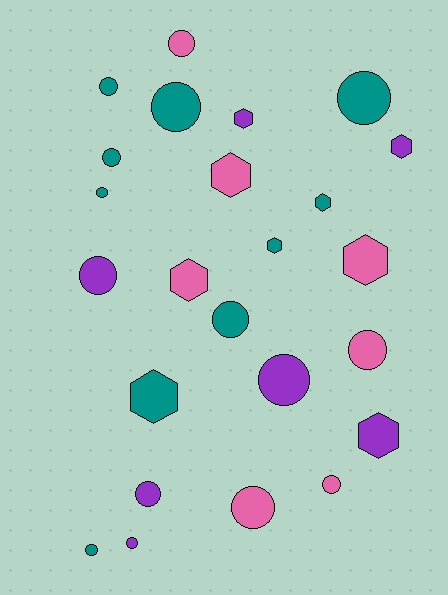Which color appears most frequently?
Teal, with 10 objects.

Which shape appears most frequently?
Circle, with 15 objects.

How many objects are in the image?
There are 24 objects.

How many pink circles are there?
There are 4 pink circles.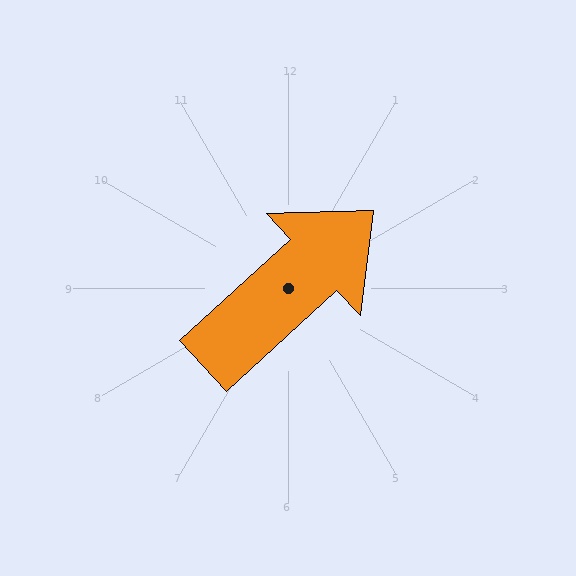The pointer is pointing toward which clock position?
Roughly 2 o'clock.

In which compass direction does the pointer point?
Northeast.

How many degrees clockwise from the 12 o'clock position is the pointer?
Approximately 48 degrees.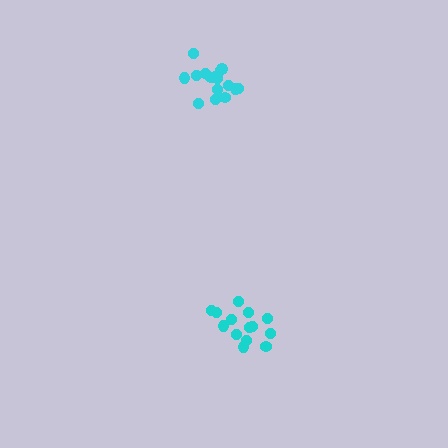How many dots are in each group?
Group 1: 16 dots, Group 2: 14 dots (30 total).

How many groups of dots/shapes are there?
There are 2 groups.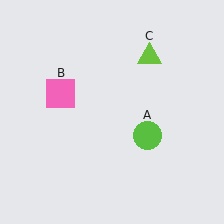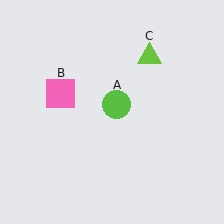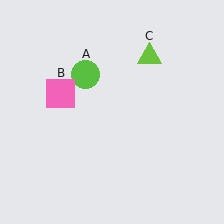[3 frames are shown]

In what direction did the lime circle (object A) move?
The lime circle (object A) moved up and to the left.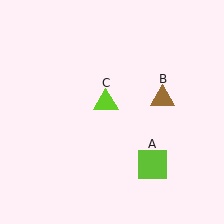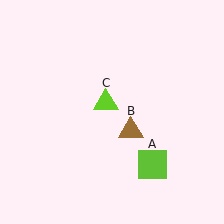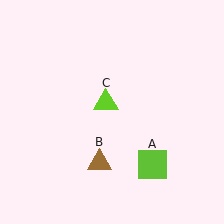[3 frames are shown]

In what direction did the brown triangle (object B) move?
The brown triangle (object B) moved down and to the left.